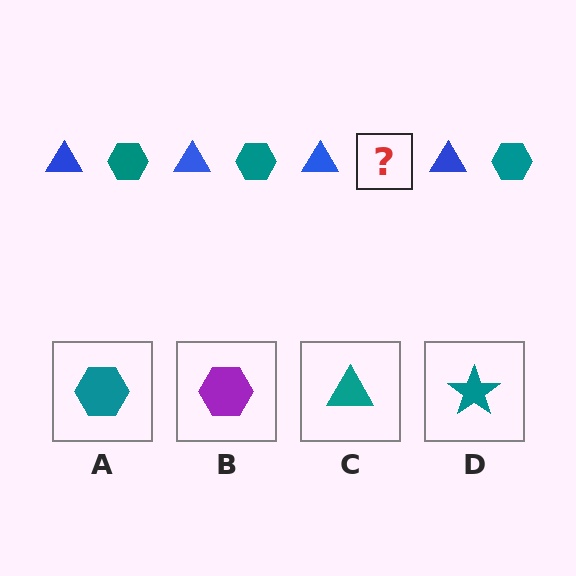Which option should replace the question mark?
Option A.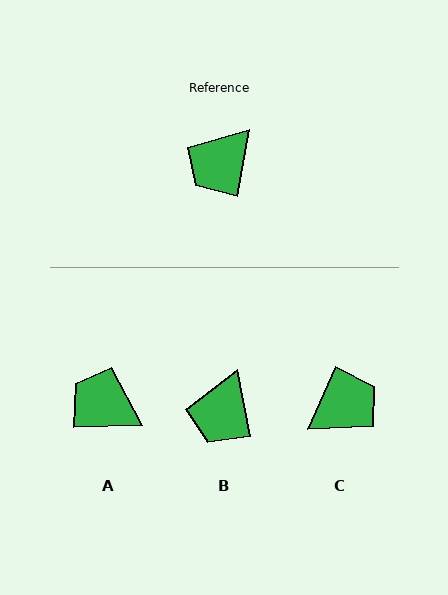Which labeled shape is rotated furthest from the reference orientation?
C, about 166 degrees away.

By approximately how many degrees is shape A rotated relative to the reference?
Approximately 78 degrees clockwise.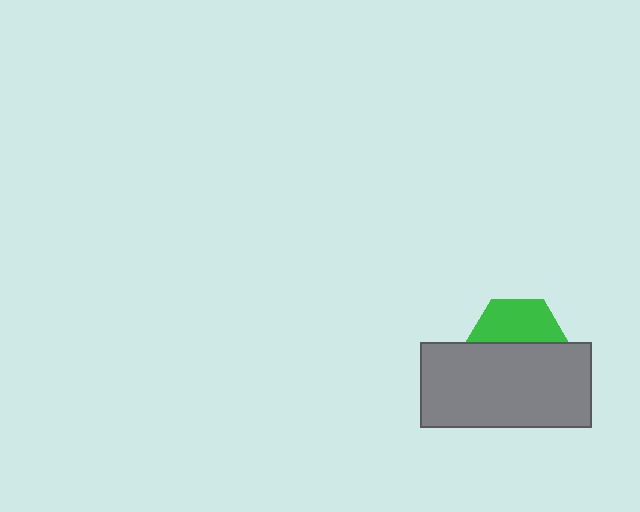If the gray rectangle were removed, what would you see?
You would see the complete green hexagon.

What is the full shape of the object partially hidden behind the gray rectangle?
The partially hidden object is a green hexagon.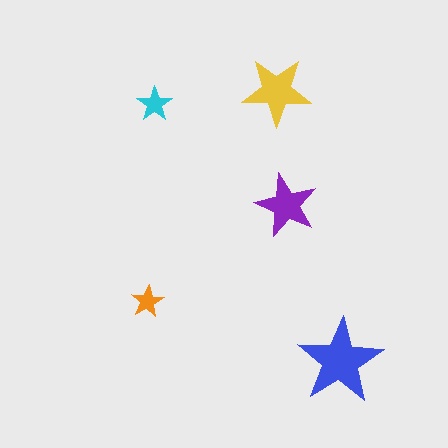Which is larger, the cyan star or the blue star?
The blue one.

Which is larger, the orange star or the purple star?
The purple one.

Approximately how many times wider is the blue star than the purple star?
About 1.5 times wider.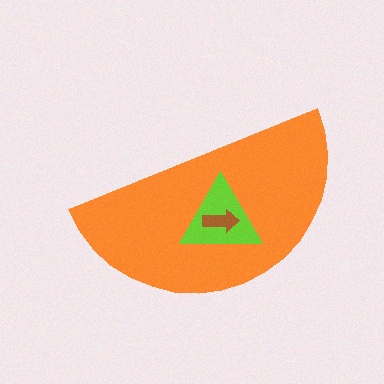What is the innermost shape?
The brown arrow.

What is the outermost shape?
The orange semicircle.